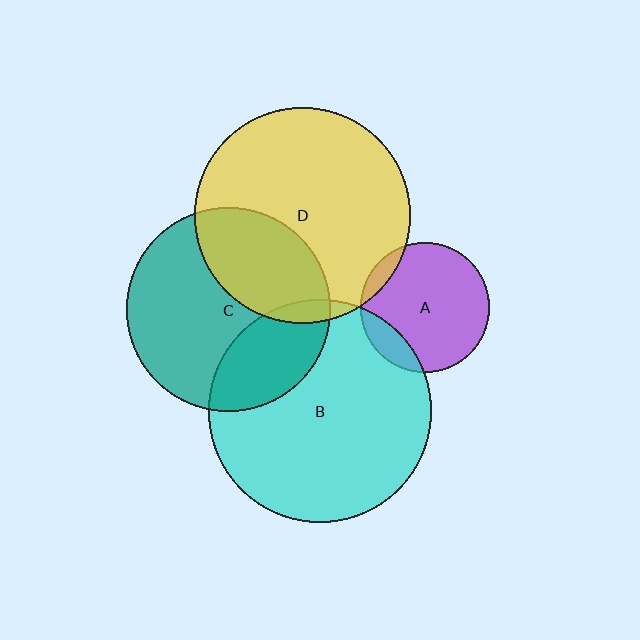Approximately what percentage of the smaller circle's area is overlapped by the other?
Approximately 35%.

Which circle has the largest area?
Circle B (cyan).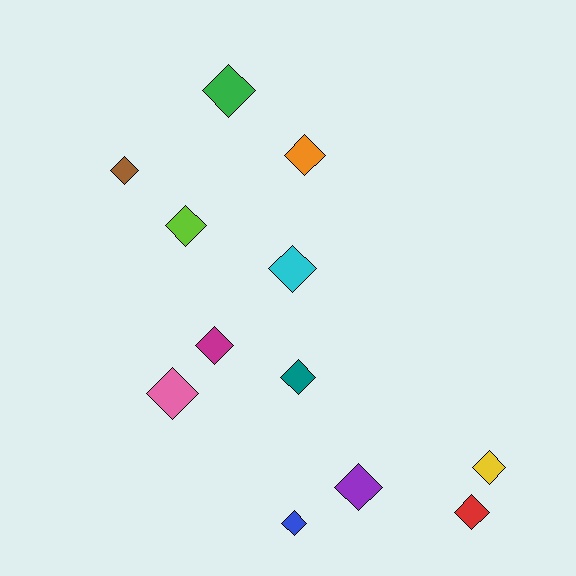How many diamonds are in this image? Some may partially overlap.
There are 12 diamonds.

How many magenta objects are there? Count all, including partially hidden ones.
There is 1 magenta object.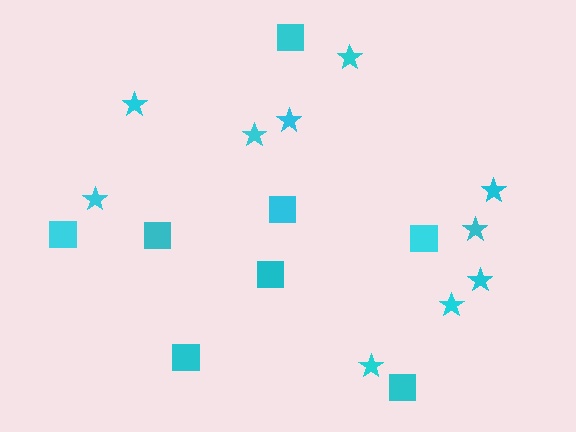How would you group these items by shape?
There are 2 groups: one group of squares (8) and one group of stars (10).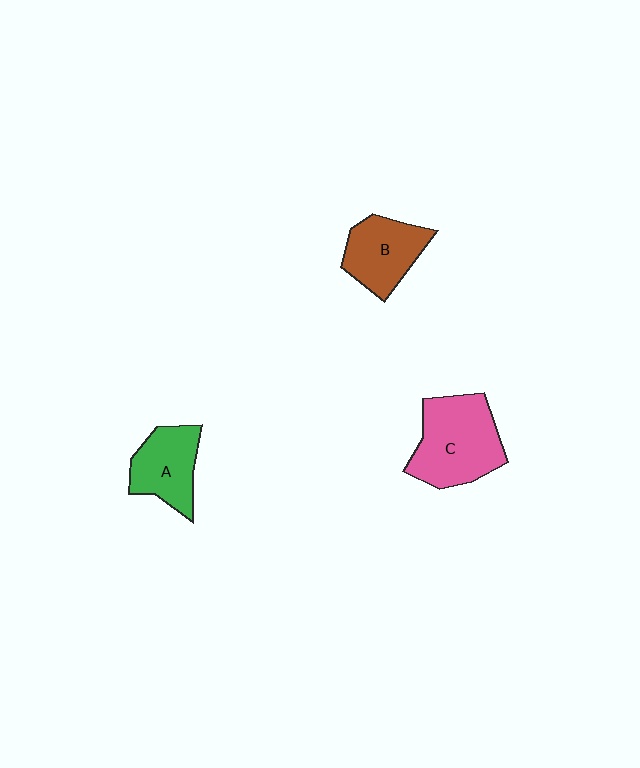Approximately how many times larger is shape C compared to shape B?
Approximately 1.4 times.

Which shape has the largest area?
Shape C (pink).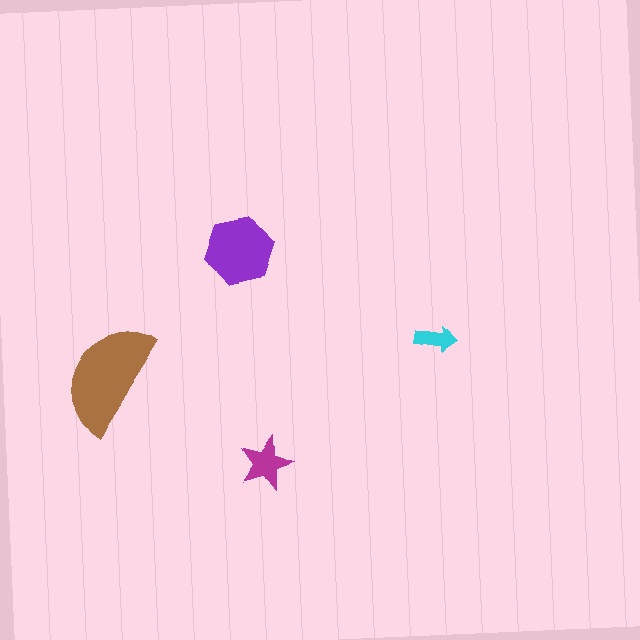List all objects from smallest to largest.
The cyan arrow, the magenta star, the purple hexagon, the brown semicircle.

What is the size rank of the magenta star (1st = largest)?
3rd.